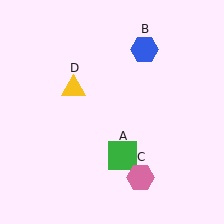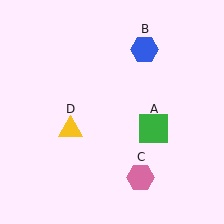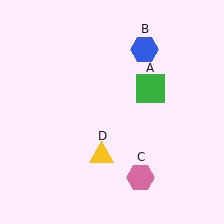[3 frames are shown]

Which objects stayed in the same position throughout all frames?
Blue hexagon (object B) and pink hexagon (object C) remained stationary.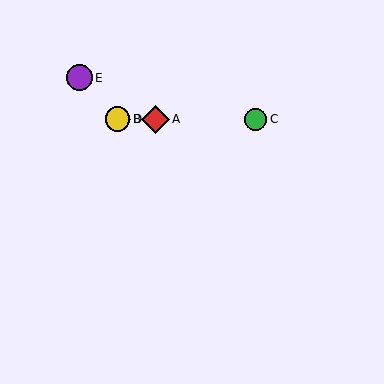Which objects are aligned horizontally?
Objects A, B, C, D are aligned horizontally.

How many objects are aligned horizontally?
4 objects (A, B, C, D) are aligned horizontally.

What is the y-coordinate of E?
Object E is at y≈78.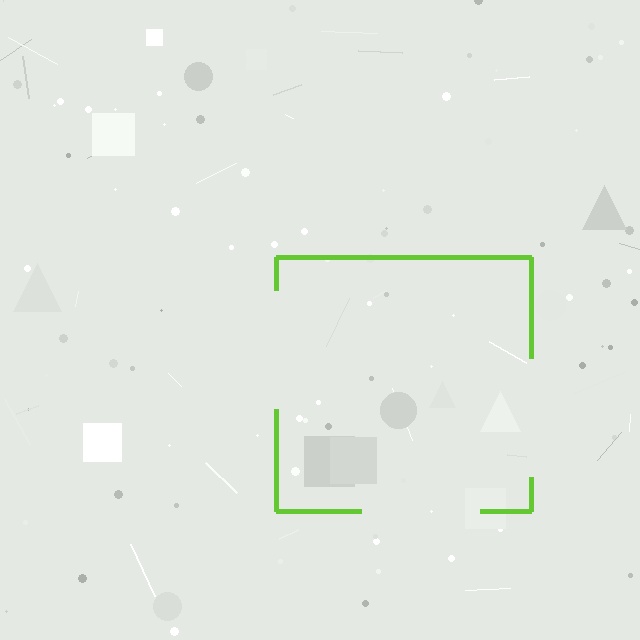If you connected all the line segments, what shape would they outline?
They would outline a square.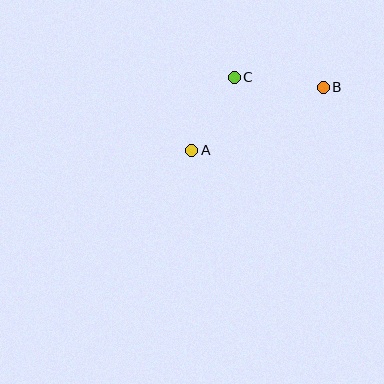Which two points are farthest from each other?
Points A and B are farthest from each other.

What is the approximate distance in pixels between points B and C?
The distance between B and C is approximately 89 pixels.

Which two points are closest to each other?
Points A and C are closest to each other.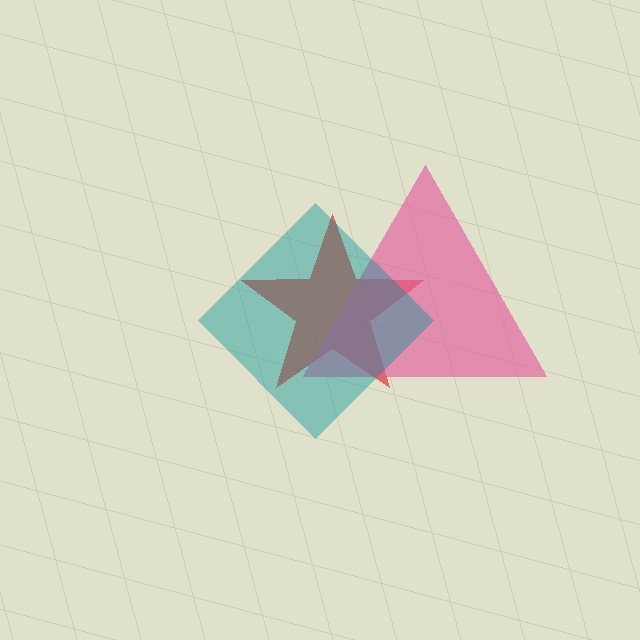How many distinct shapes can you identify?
There are 3 distinct shapes: a red star, a pink triangle, a teal diamond.